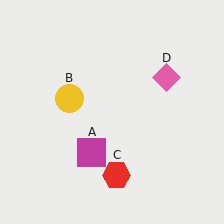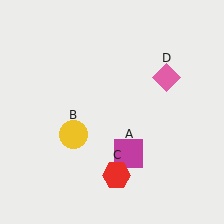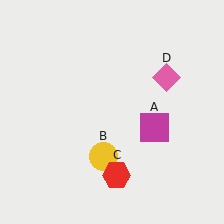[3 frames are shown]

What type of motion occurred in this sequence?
The magenta square (object A), yellow circle (object B) rotated counterclockwise around the center of the scene.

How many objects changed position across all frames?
2 objects changed position: magenta square (object A), yellow circle (object B).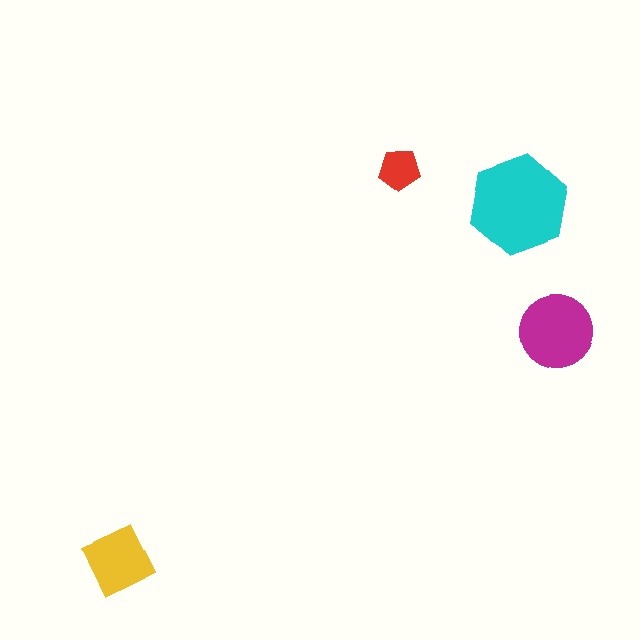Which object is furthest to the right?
The magenta circle is rightmost.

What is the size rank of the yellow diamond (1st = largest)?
3rd.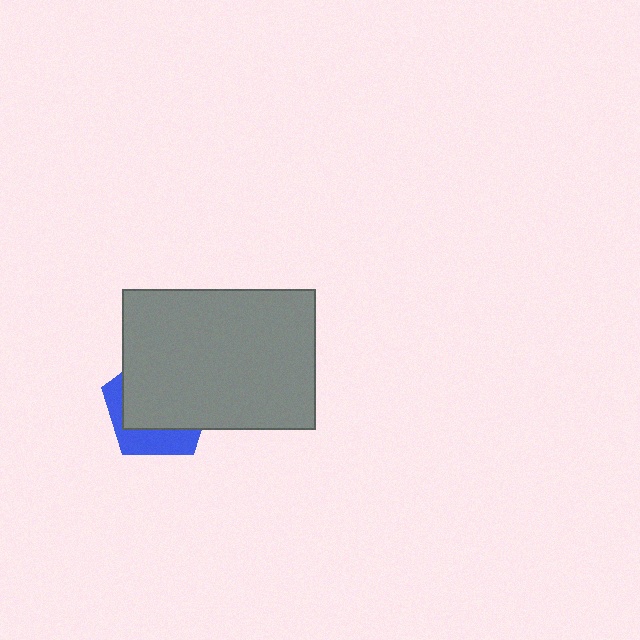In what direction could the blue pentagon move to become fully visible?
The blue pentagon could move toward the lower-left. That would shift it out from behind the gray rectangle entirely.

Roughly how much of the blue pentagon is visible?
A small part of it is visible (roughly 32%).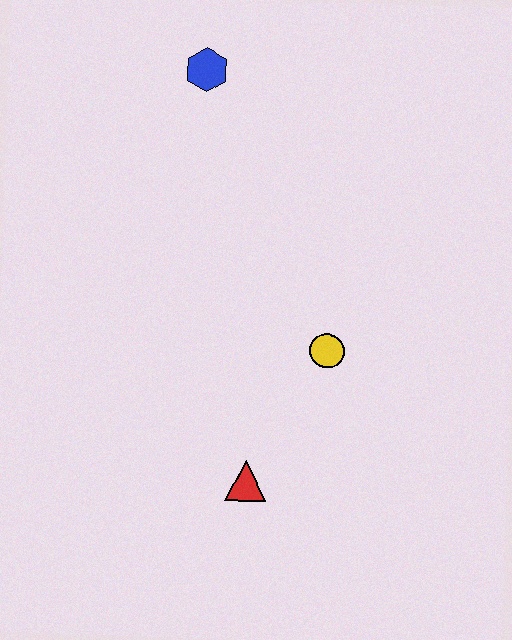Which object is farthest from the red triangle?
The blue hexagon is farthest from the red triangle.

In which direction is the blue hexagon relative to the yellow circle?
The blue hexagon is above the yellow circle.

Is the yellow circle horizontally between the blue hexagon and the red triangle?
No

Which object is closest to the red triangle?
The yellow circle is closest to the red triangle.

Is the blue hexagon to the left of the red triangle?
Yes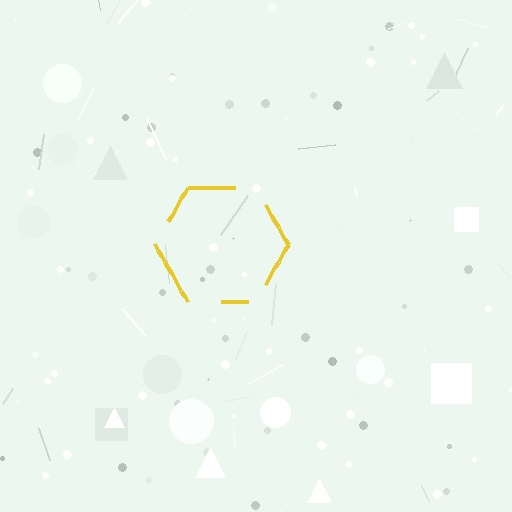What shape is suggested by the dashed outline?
The dashed outline suggests a hexagon.